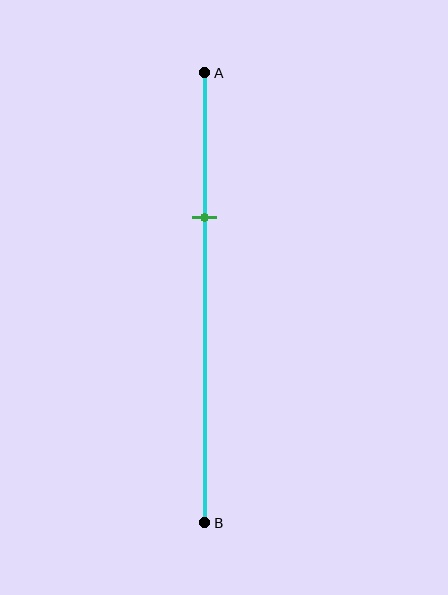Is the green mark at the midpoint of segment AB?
No, the mark is at about 30% from A, not at the 50% midpoint.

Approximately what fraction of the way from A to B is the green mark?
The green mark is approximately 30% of the way from A to B.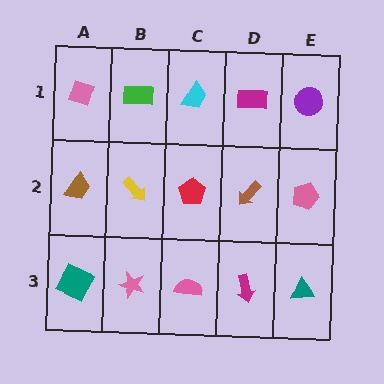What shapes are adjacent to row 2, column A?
A pink diamond (row 1, column A), a teal square (row 3, column A), a yellow arrow (row 2, column B).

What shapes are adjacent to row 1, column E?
A pink pentagon (row 2, column E), a magenta rectangle (row 1, column D).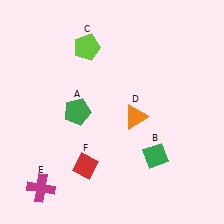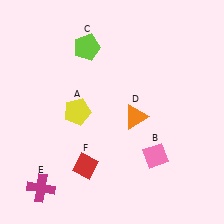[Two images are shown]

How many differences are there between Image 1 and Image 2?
There are 2 differences between the two images.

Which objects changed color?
A changed from green to yellow. B changed from green to pink.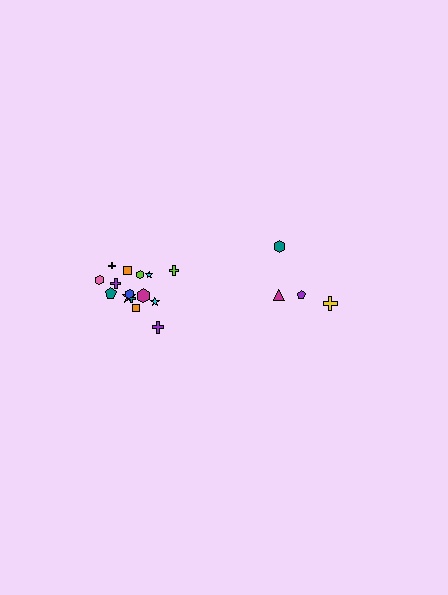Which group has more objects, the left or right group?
The left group.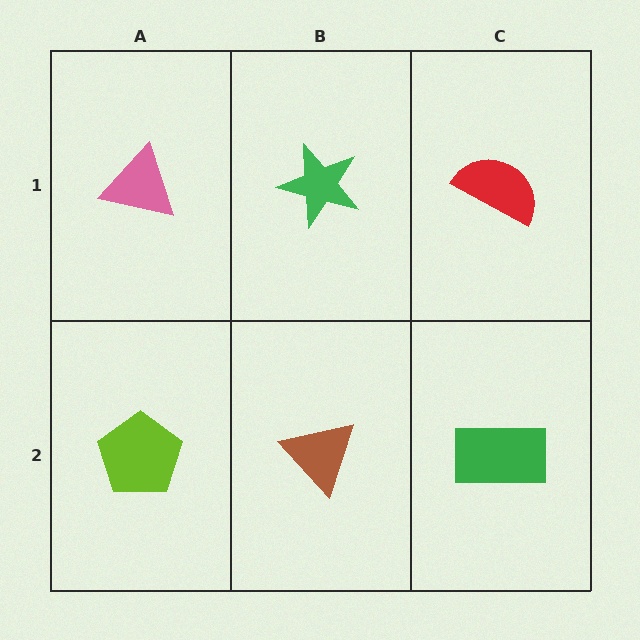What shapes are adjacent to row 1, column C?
A green rectangle (row 2, column C), a green star (row 1, column B).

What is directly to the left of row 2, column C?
A brown triangle.